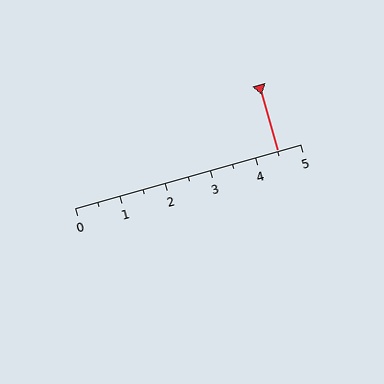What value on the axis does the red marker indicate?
The marker indicates approximately 4.5.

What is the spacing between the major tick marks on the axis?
The major ticks are spaced 1 apart.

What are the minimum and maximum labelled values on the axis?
The axis runs from 0 to 5.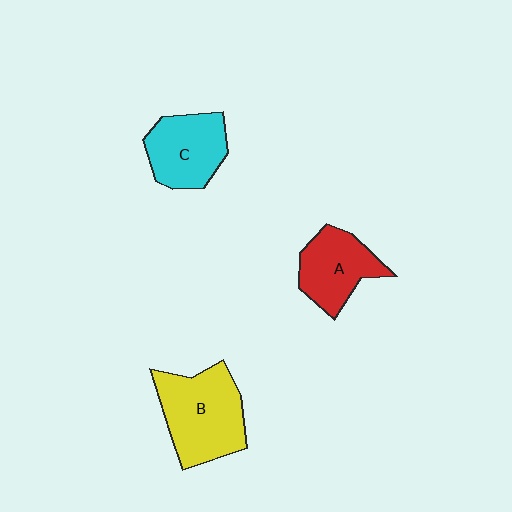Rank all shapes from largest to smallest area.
From largest to smallest: B (yellow), C (cyan), A (red).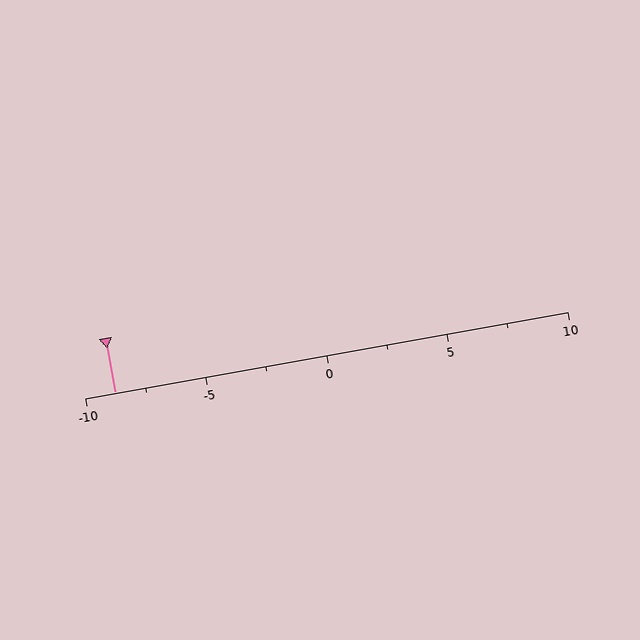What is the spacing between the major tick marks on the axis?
The major ticks are spaced 5 apart.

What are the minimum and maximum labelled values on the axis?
The axis runs from -10 to 10.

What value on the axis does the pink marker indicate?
The marker indicates approximately -8.8.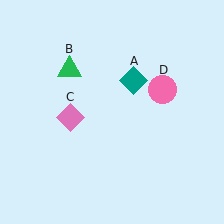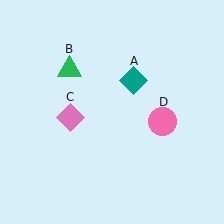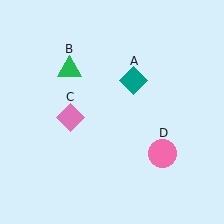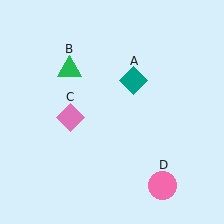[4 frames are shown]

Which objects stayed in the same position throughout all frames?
Teal diamond (object A) and green triangle (object B) and pink diamond (object C) remained stationary.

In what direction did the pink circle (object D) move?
The pink circle (object D) moved down.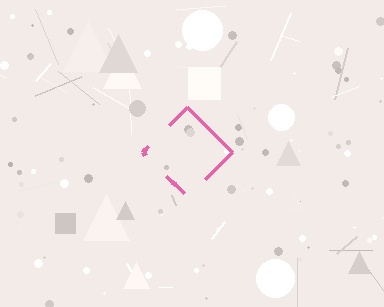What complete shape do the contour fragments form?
The contour fragments form a diamond.